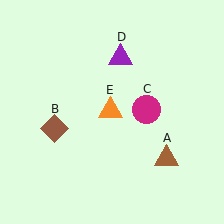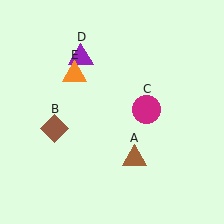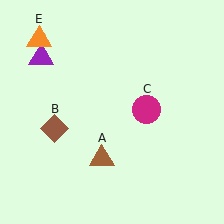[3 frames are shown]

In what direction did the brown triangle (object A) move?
The brown triangle (object A) moved left.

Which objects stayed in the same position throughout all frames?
Brown diamond (object B) and magenta circle (object C) remained stationary.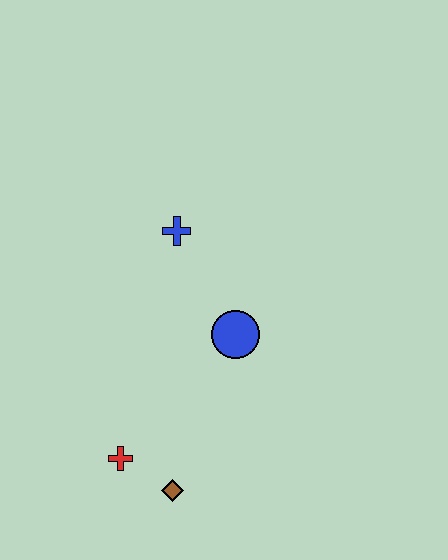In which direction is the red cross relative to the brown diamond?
The red cross is to the left of the brown diamond.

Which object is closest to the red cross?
The brown diamond is closest to the red cross.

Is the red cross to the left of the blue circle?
Yes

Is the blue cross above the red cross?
Yes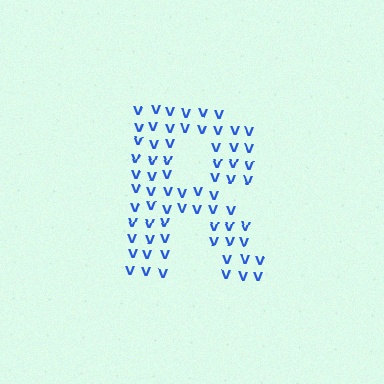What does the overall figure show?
The overall figure shows the letter R.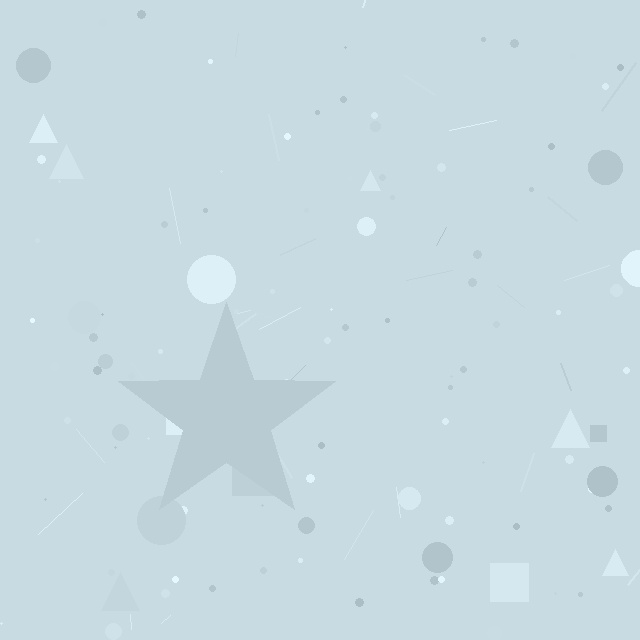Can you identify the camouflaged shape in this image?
The camouflaged shape is a star.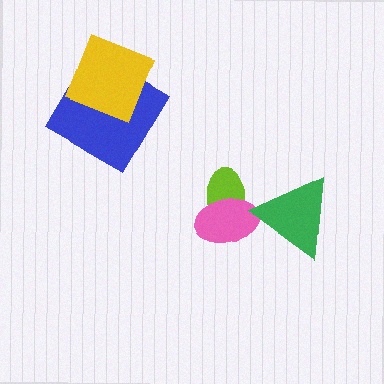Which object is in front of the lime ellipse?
The pink ellipse is in front of the lime ellipse.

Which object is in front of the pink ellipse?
The green triangle is in front of the pink ellipse.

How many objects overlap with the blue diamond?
1 object overlaps with the blue diamond.